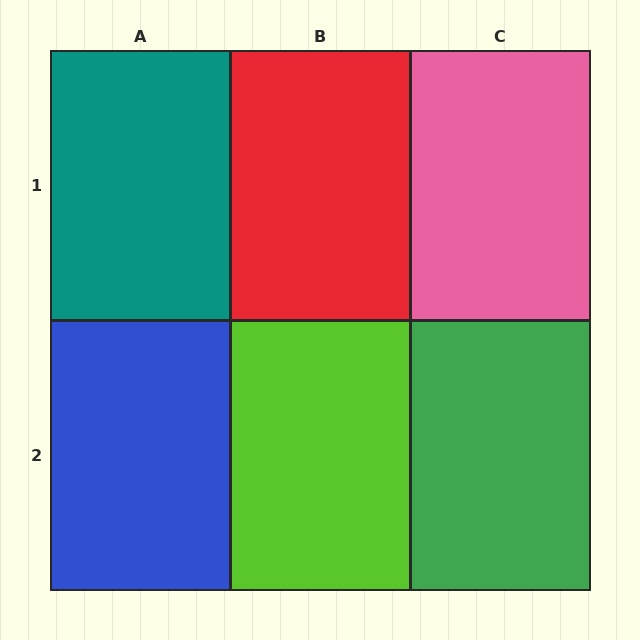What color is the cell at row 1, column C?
Pink.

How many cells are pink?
1 cell is pink.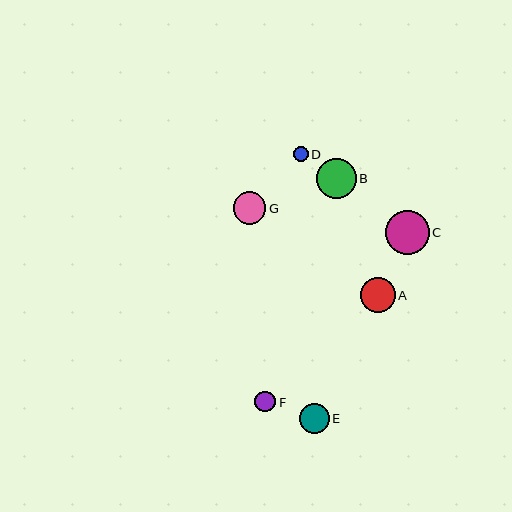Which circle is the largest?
Circle C is the largest with a size of approximately 44 pixels.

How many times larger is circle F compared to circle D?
Circle F is approximately 1.3 times the size of circle D.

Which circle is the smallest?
Circle D is the smallest with a size of approximately 15 pixels.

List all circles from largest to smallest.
From largest to smallest: C, B, A, G, E, F, D.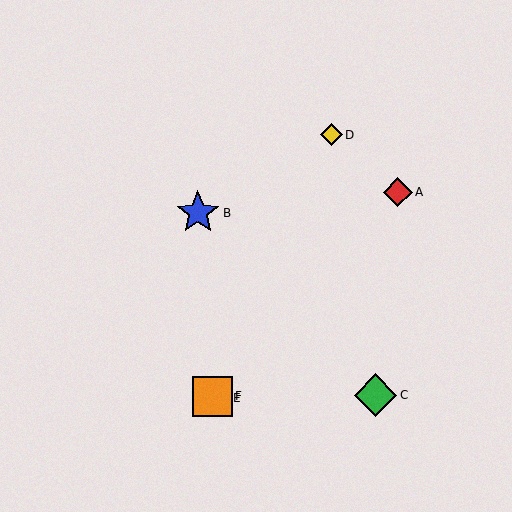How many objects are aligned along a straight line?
3 objects (D, E, F) are aligned along a straight line.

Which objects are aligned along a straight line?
Objects D, E, F are aligned along a straight line.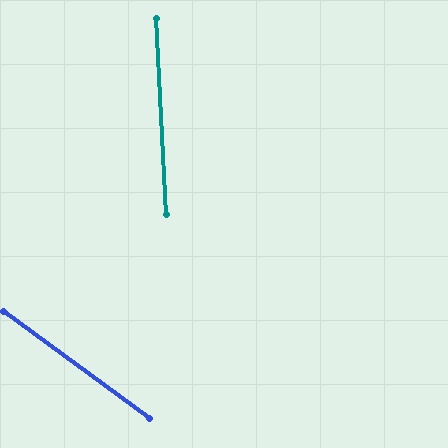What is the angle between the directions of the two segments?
Approximately 51 degrees.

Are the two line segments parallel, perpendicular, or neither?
Neither parallel nor perpendicular — they differ by about 51°.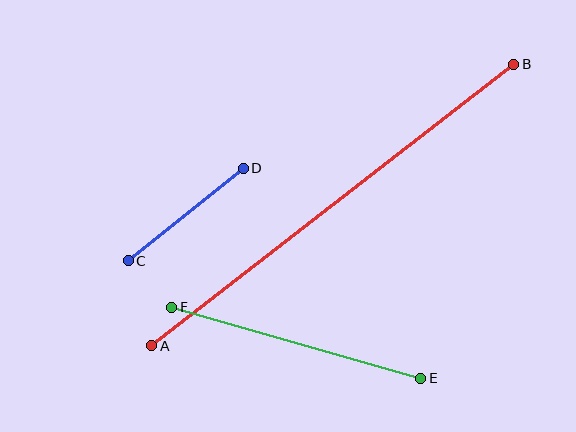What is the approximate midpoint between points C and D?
The midpoint is at approximately (186, 215) pixels.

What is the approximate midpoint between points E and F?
The midpoint is at approximately (296, 343) pixels.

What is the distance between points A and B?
The distance is approximately 458 pixels.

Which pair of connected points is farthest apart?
Points A and B are farthest apart.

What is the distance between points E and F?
The distance is approximately 259 pixels.